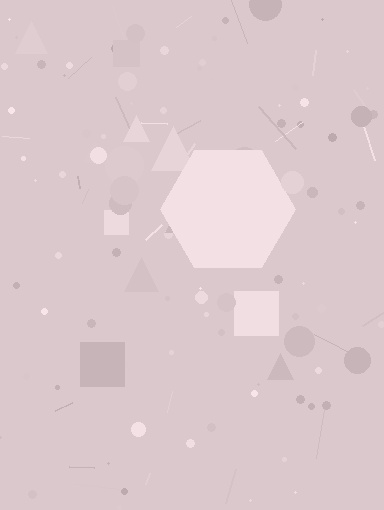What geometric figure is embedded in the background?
A hexagon is embedded in the background.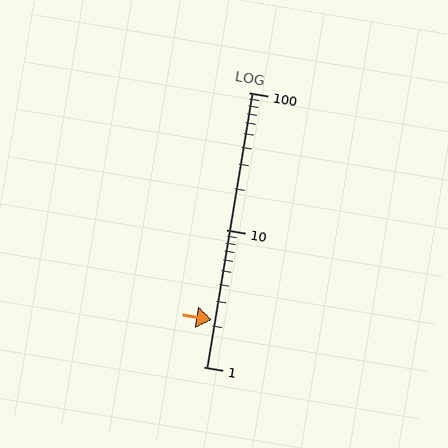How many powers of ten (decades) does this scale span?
The scale spans 2 decades, from 1 to 100.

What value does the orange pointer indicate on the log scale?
The pointer indicates approximately 2.2.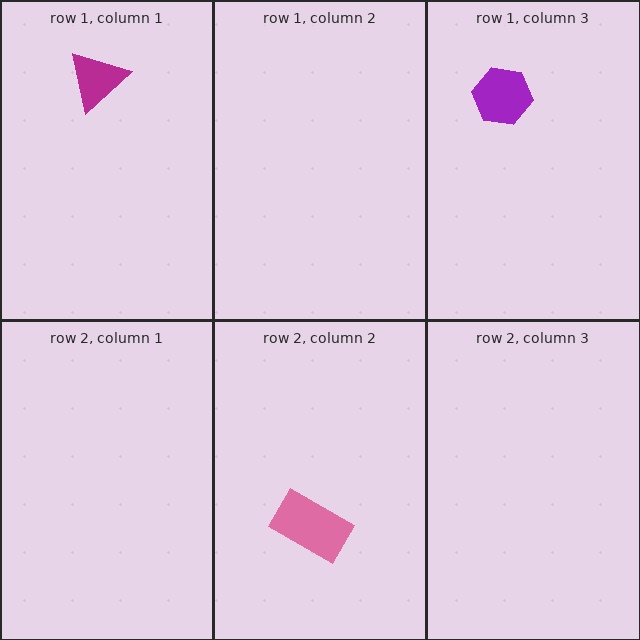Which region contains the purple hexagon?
The row 1, column 3 region.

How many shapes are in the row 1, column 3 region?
1.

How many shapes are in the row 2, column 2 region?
1.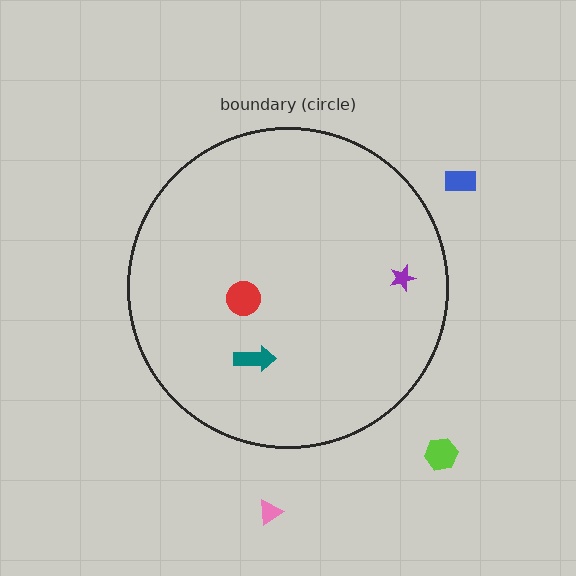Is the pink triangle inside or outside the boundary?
Outside.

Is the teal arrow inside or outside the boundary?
Inside.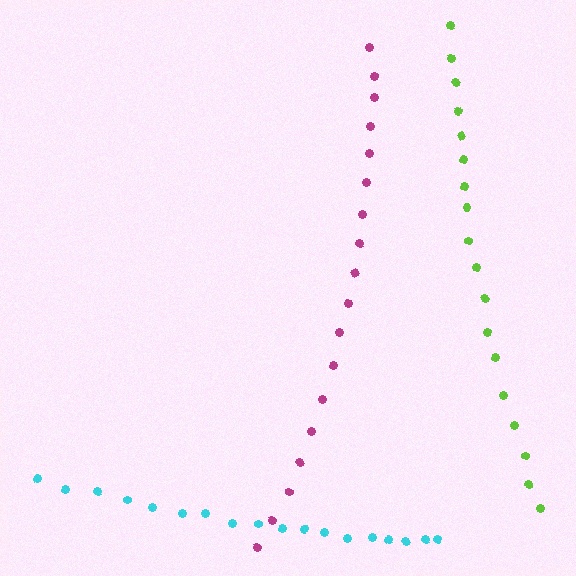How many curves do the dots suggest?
There are 3 distinct paths.